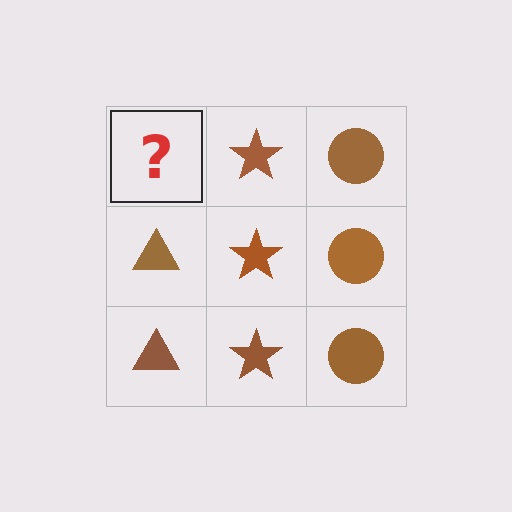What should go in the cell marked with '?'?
The missing cell should contain a brown triangle.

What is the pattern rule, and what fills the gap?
The rule is that each column has a consistent shape. The gap should be filled with a brown triangle.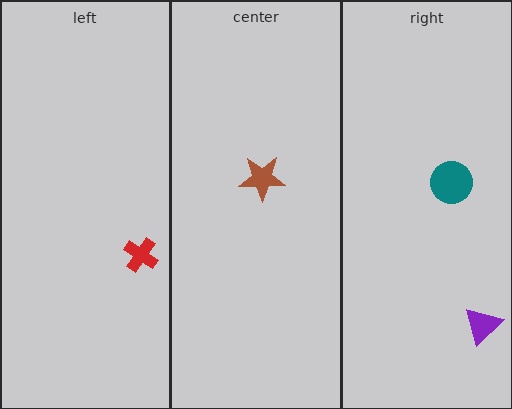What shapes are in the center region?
The brown star.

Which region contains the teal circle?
The right region.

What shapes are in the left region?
The red cross.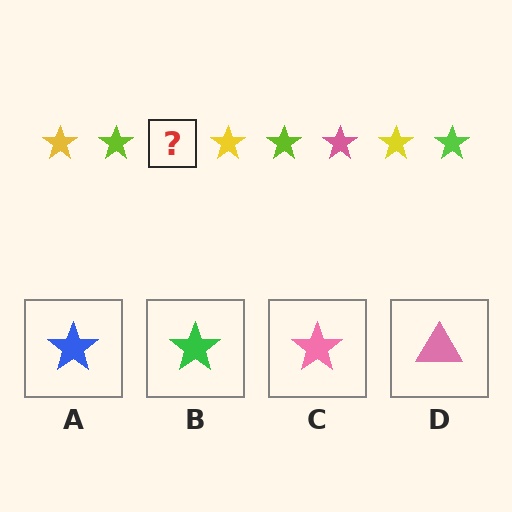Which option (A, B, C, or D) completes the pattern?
C.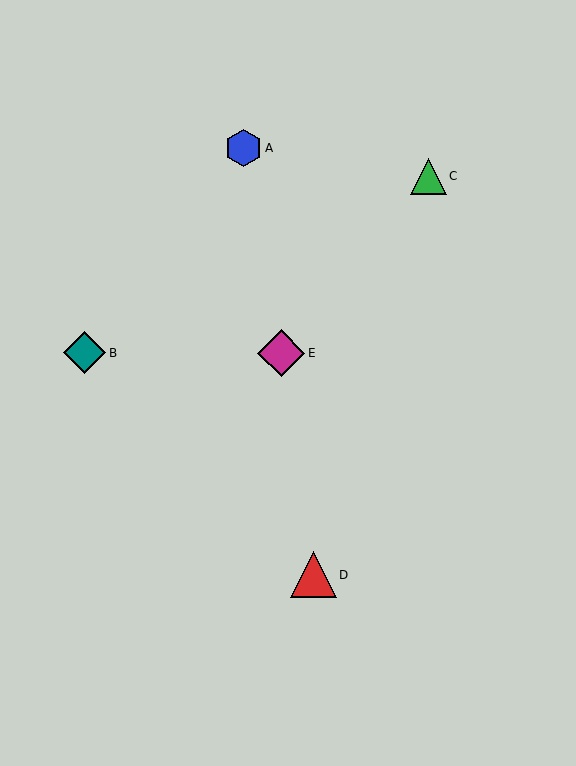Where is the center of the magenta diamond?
The center of the magenta diamond is at (281, 353).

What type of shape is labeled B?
Shape B is a teal diamond.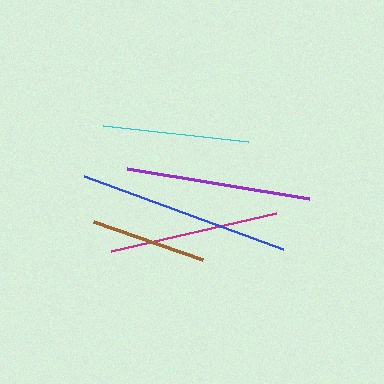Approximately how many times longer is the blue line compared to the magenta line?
The blue line is approximately 1.3 times the length of the magenta line.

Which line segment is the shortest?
The brown line is the shortest at approximately 116 pixels.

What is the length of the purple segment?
The purple segment is approximately 184 pixels long.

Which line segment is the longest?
The blue line is the longest at approximately 212 pixels.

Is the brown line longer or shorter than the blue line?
The blue line is longer than the brown line.